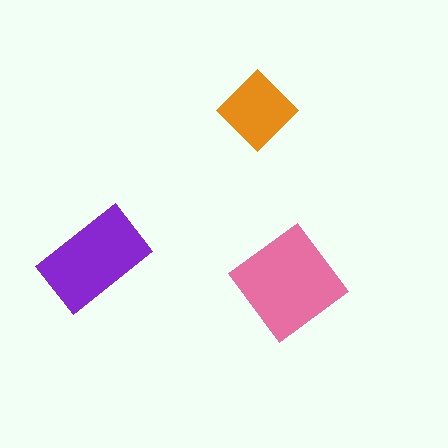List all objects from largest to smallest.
The pink diamond, the purple rectangle, the orange diamond.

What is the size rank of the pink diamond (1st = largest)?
1st.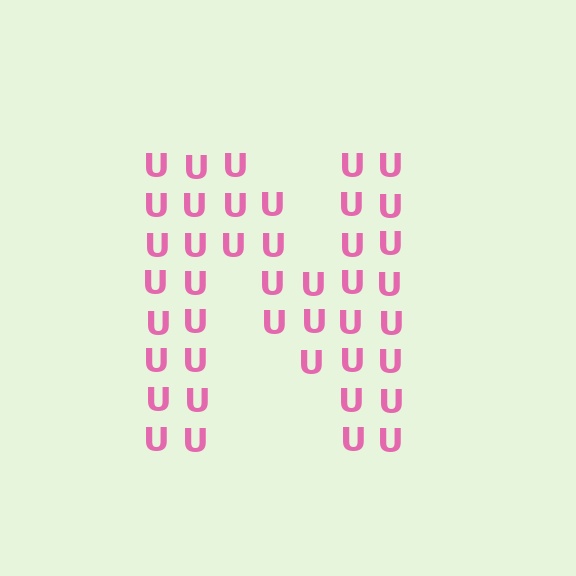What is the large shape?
The large shape is the letter N.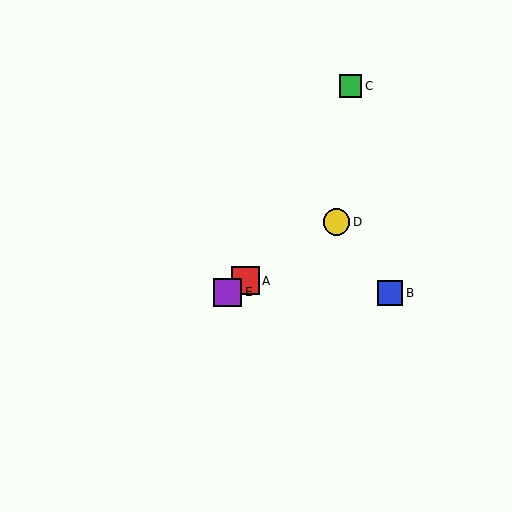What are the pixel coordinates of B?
Object B is at (390, 293).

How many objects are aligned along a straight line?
3 objects (A, D, E) are aligned along a straight line.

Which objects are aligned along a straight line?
Objects A, D, E are aligned along a straight line.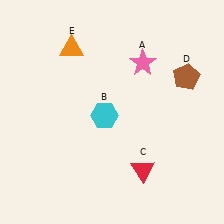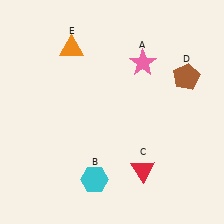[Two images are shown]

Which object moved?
The cyan hexagon (B) moved down.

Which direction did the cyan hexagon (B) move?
The cyan hexagon (B) moved down.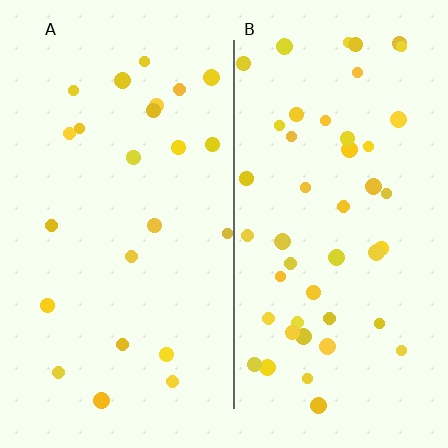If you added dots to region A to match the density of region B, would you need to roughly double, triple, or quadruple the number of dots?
Approximately double.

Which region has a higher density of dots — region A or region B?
B (the right).